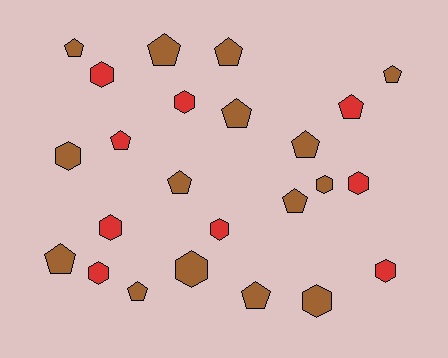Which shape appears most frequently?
Pentagon, with 13 objects.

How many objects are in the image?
There are 24 objects.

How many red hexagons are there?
There are 7 red hexagons.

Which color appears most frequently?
Brown, with 15 objects.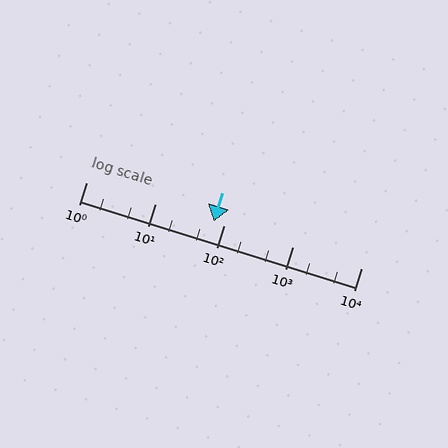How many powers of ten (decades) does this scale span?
The scale spans 4 decades, from 1 to 10000.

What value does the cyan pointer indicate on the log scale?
The pointer indicates approximately 72.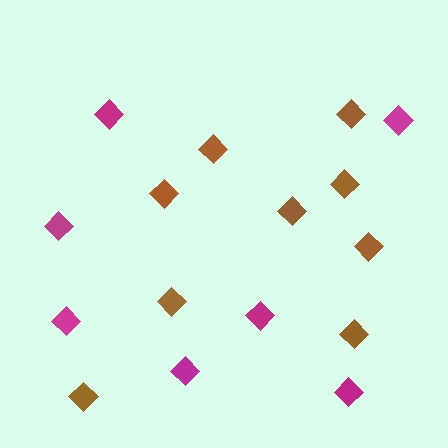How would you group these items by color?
There are 2 groups: one group of magenta diamonds (7) and one group of brown diamonds (9).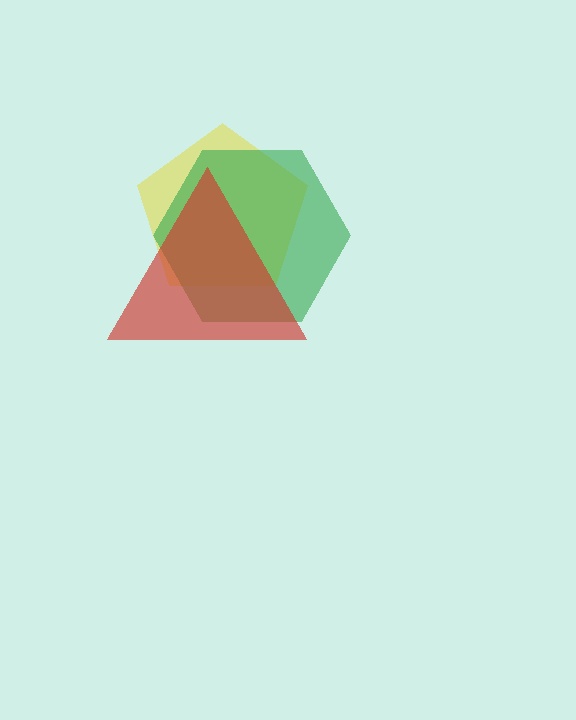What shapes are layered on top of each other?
The layered shapes are: a yellow pentagon, a green hexagon, a red triangle.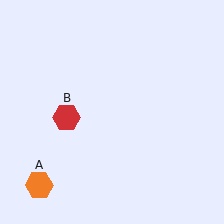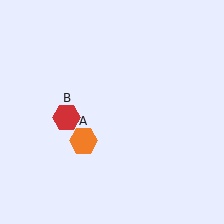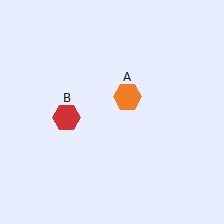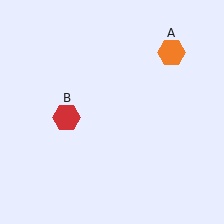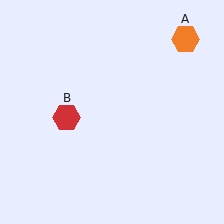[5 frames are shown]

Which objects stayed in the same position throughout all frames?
Red hexagon (object B) remained stationary.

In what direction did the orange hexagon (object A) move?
The orange hexagon (object A) moved up and to the right.